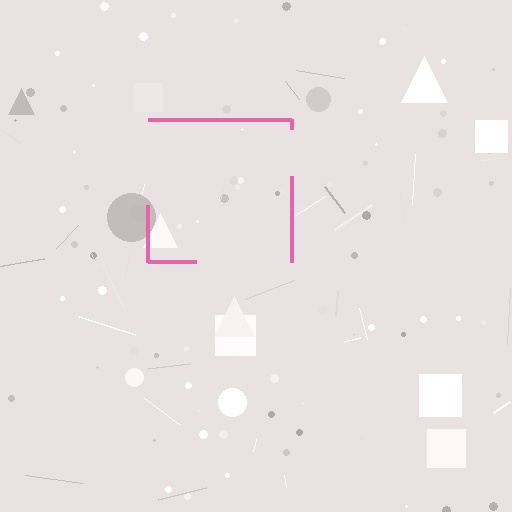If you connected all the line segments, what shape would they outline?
They would outline a square.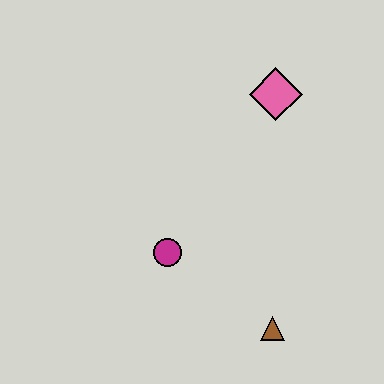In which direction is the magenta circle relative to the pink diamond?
The magenta circle is below the pink diamond.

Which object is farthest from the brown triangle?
The pink diamond is farthest from the brown triangle.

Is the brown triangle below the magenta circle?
Yes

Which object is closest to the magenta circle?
The brown triangle is closest to the magenta circle.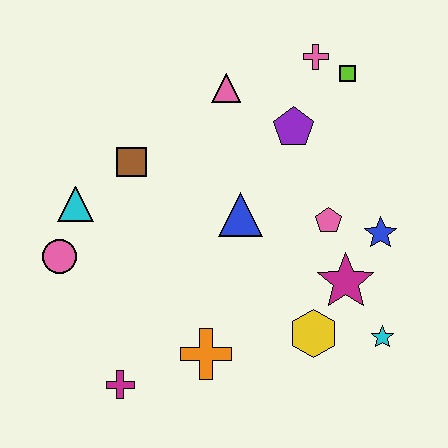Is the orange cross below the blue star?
Yes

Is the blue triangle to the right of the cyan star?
No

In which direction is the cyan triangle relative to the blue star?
The cyan triangle is to the left of the blue star.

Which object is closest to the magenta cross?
The orange cross is closest to the magenta cross.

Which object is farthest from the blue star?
The pink circle is farthest from the blue star.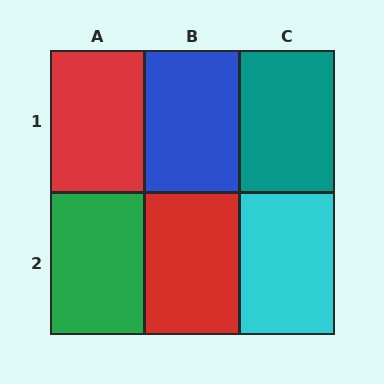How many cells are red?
2 cells are red.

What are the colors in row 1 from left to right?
Red, blue, teal.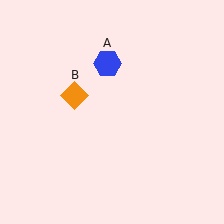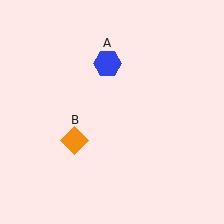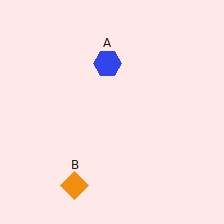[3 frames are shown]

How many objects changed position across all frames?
1 object changed position: orange diamond (object B).